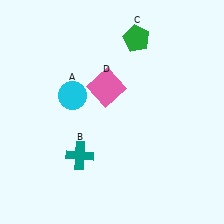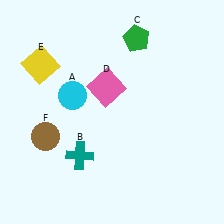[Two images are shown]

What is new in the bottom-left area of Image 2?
A brown circle (F) was added in the bottom-left area of Image 2.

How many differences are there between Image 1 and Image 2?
There are 2 differences between the two images.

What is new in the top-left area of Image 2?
A yellow square (E) was added in the top-left area of Image 2.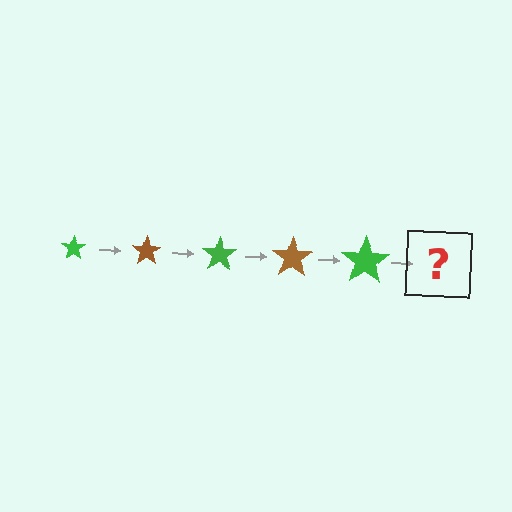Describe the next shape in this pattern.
It should be a brown star, larger than the previous one.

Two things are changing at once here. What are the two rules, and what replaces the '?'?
The two rules are that the star grows larger each step and the color cycles through green and brown. The '?' should be a brown star, larger than the previous one.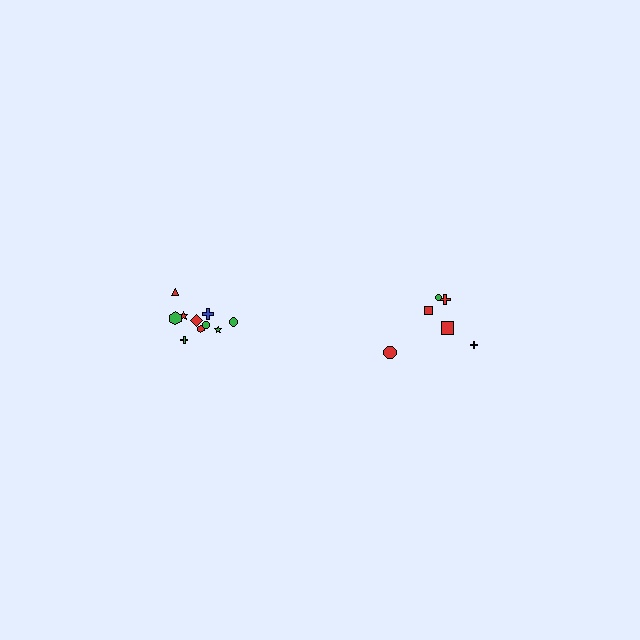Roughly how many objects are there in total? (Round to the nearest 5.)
Roughly 15 objects in total.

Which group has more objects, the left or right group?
The left group.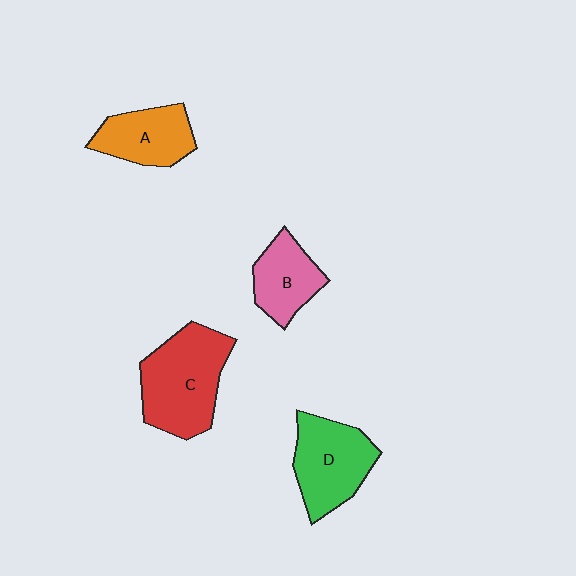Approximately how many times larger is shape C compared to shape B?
Approximately 1.7 times.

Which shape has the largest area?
Shape C (red).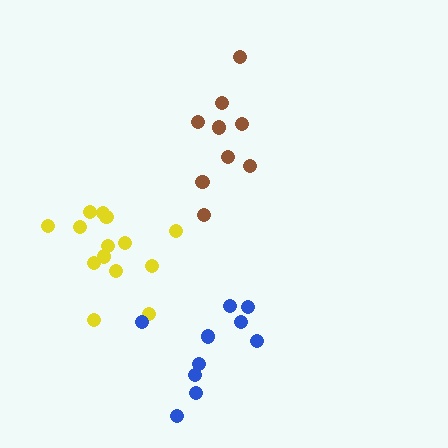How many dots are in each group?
Group 1: 9 dots, Group 2: 14 dots, Group 3: 10 dots (33 total).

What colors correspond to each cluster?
The clusters are colored: brown, yellow, blue.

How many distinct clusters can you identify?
There are 3 distinct clusters.